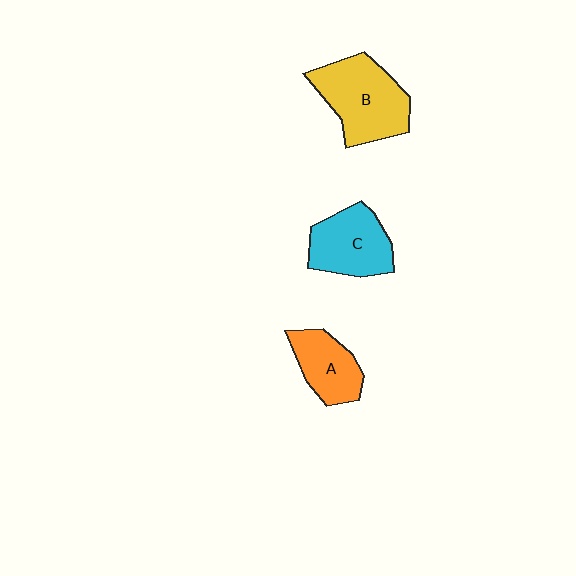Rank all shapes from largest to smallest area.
From largest to smallest: B (yellow), C (cyan), A (orange).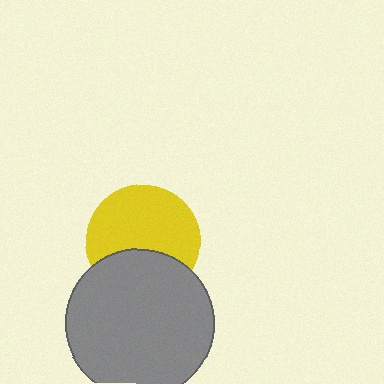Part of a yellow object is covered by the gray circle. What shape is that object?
It is a circle.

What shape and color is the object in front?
The object in front is a gray circle.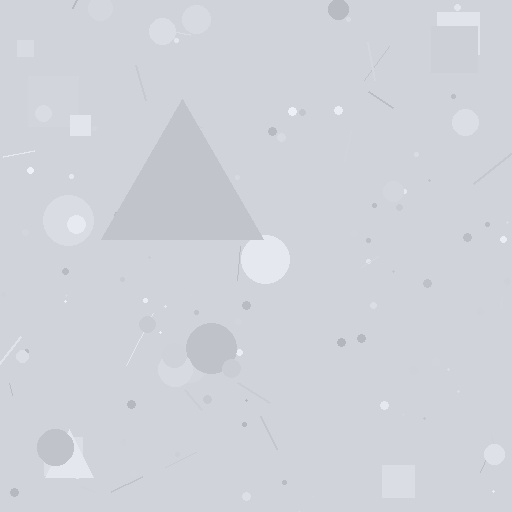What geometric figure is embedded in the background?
A triangle is embedded in the background.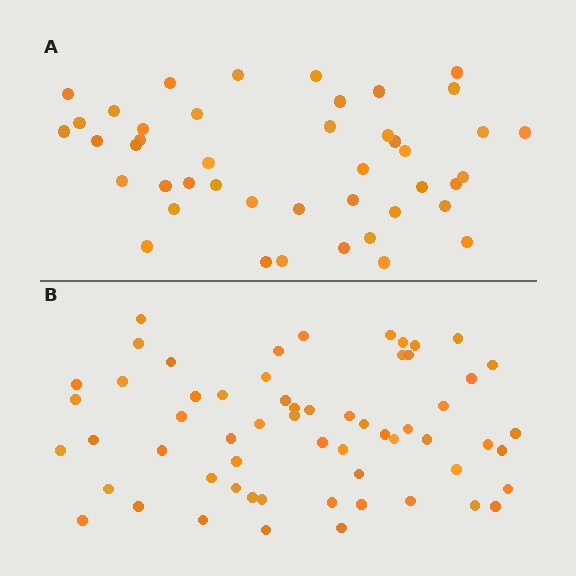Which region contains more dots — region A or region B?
Region B (the bottom region) has more dots.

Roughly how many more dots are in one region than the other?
Region B has approximately 15 more dots than region A.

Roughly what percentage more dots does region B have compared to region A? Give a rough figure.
About 35% more.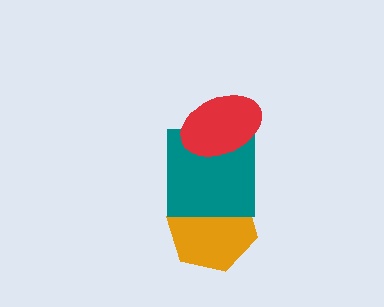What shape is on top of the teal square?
The red ellipse is on top of the teal square.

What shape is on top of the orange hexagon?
The teal square is on top of the orange hexagon.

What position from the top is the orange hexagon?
The orange hexagon is 3rd from the top.